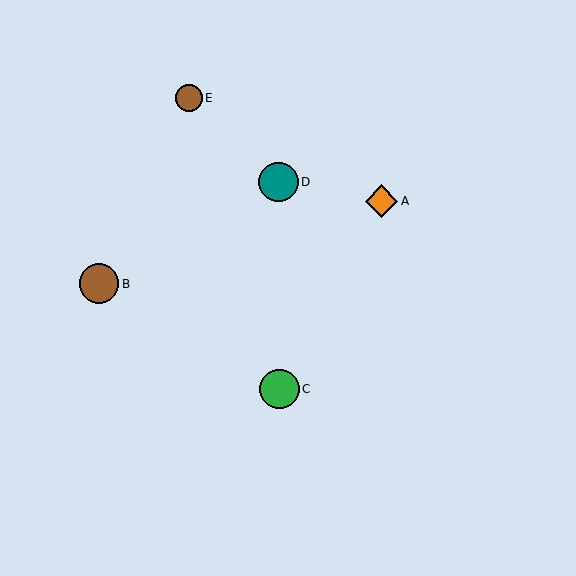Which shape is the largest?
The brown circle (labeled B) is the largest.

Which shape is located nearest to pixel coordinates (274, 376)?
The green circle (labeled C) at (279, 389) is nearest to that location.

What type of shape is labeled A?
Shape A is an orange diamond.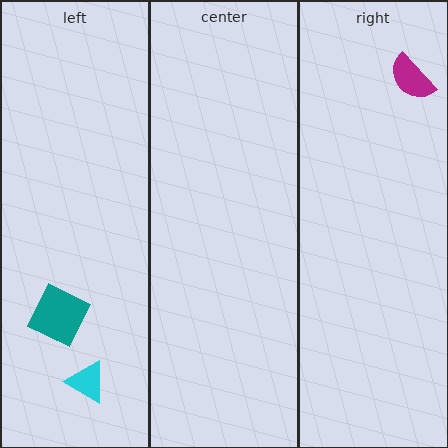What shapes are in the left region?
The cyan triangle, the teal square.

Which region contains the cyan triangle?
The left region.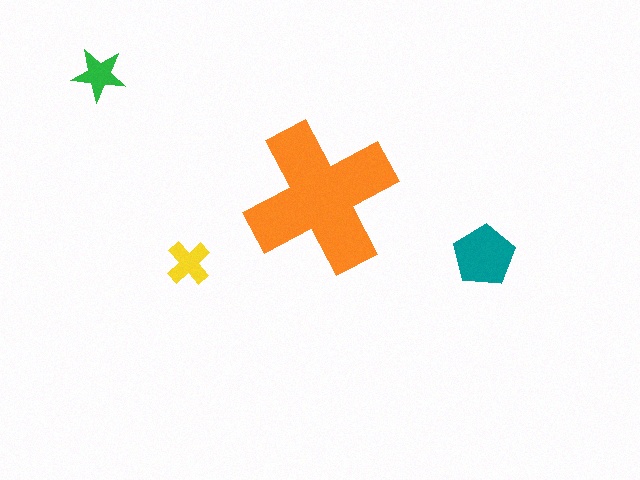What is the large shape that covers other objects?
An orange cross.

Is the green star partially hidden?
No, the green star is fully visible.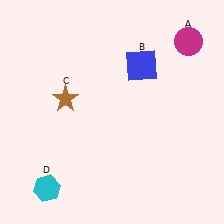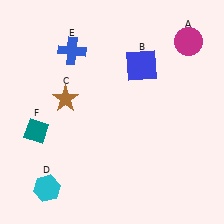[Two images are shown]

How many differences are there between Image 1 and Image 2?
There are 2 differences between the two images.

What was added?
A blue cross (E), a teal diamond (F) were added in Image 2.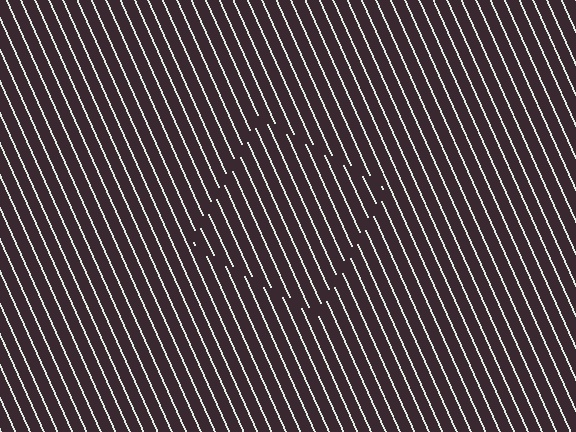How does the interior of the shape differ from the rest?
The interior of the shape contains the same grating, shifted by half a period — the contour is defined by the phase discontinuity where line-ends from the inner and outer gratings abut.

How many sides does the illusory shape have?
4 sides — the line-ends trace a square.